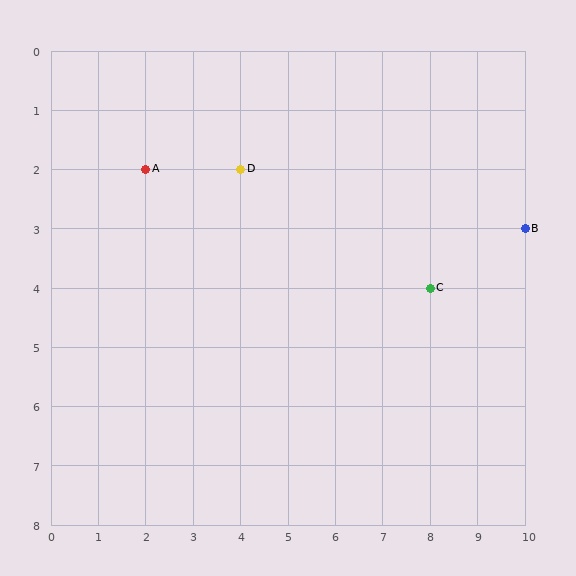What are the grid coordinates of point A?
Point A is at grid coordinates (2, 2).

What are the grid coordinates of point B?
Point B is at grid coordinates (10, 3).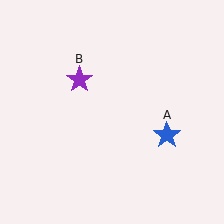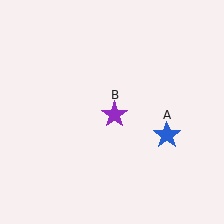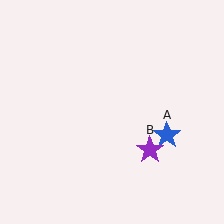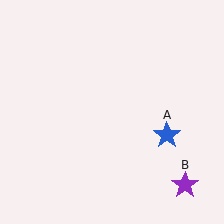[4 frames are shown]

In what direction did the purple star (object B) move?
The purple star (object B) moved down and to the right.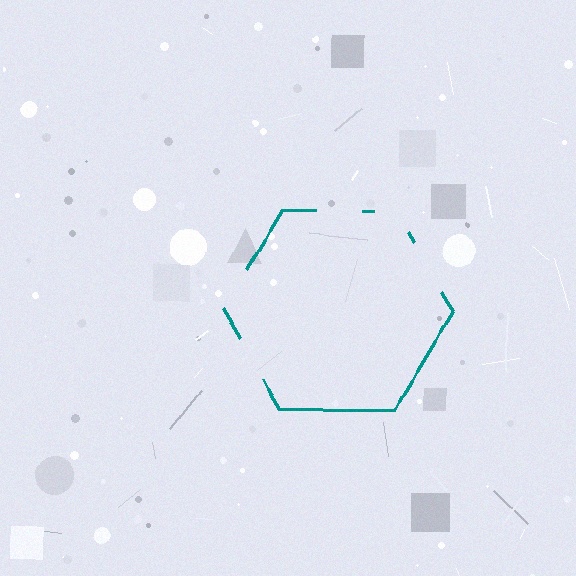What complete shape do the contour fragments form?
The contour fragments form a hexagon.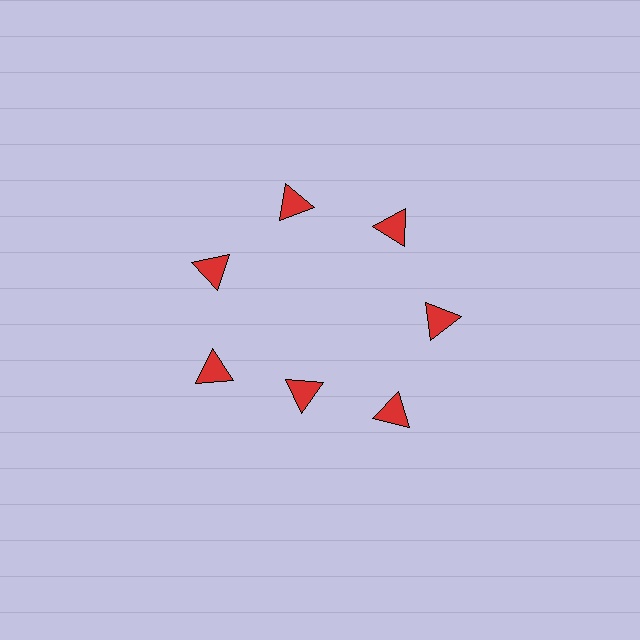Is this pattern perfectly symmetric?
No. The 7 red triangles are arranged in a ring, but one element near the 6 o'clock position is pulled inward toward the center, breaking the 7-fold rotational symmetry.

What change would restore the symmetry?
The symmetry would be restored by moving it outward, back onto the ring so that all 7 triangles sit at equal angles and equal distance from the center.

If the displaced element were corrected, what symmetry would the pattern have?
It would have 7-fold rotational symmetry — the pattern would map onto itself every 51 degrees.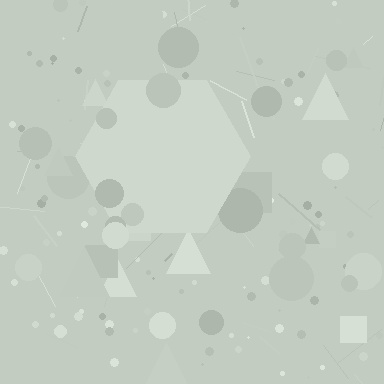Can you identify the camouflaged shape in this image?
The camouflaged shape is a hexagon.